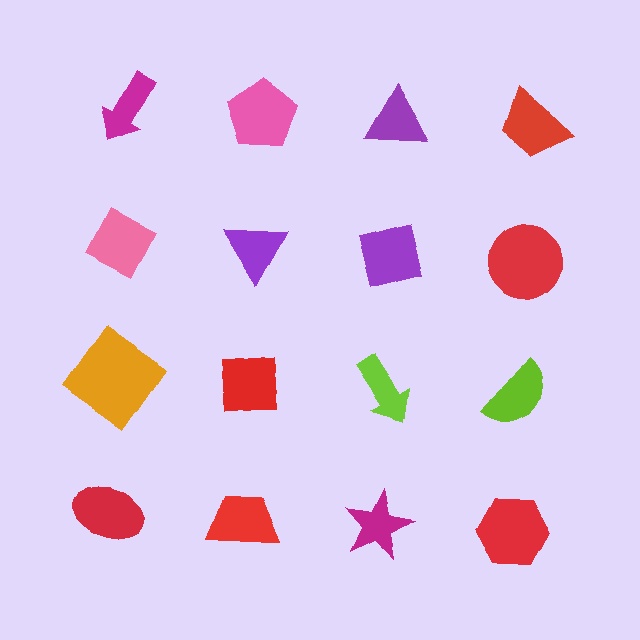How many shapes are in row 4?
4 shapes.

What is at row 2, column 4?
A red circle.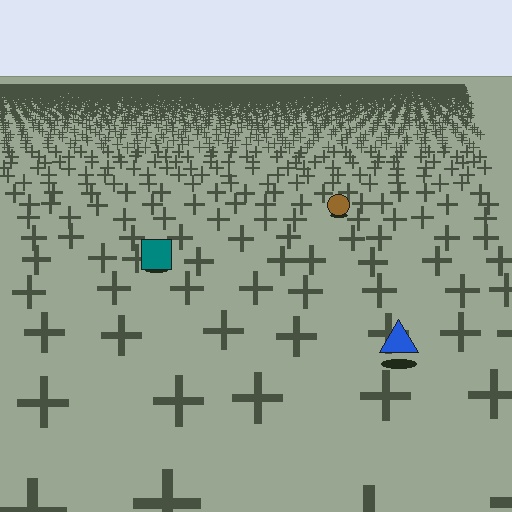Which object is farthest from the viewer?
The brown circle is farthest from the viewer. It appears smaller and the ground texture around it is denser.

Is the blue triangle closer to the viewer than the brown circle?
Yes. The blue triangle is closer — you can tell from the texture gradient: the ground texture is coarser near it.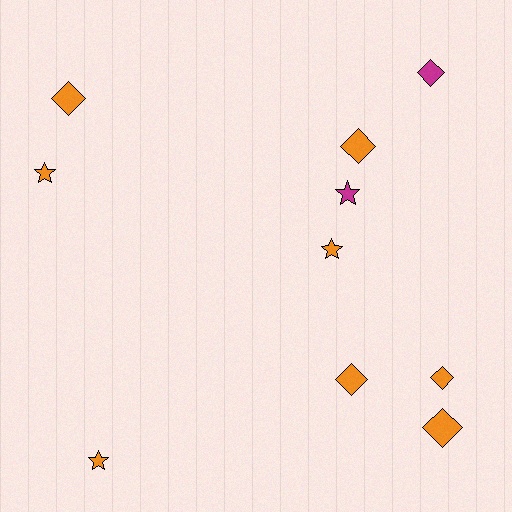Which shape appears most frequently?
Diamond, with 6 objects.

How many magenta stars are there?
There is 1 magenta star.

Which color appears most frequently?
Orange, with 8 objects.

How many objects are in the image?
There are 10 objects.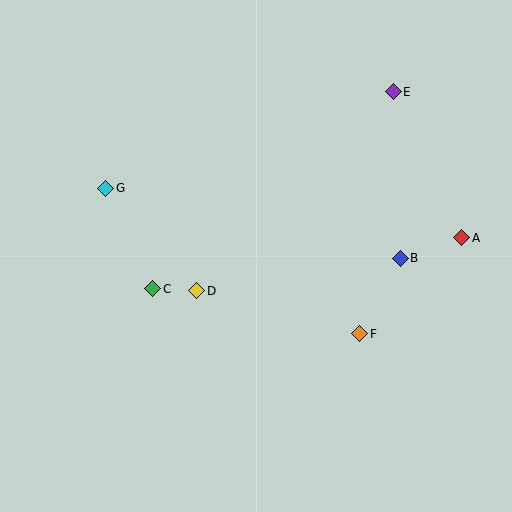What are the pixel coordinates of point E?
Point E is at (393, 92).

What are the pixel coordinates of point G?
Point G is at (106, 188).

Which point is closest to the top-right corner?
Point E is closest to the top-right corner.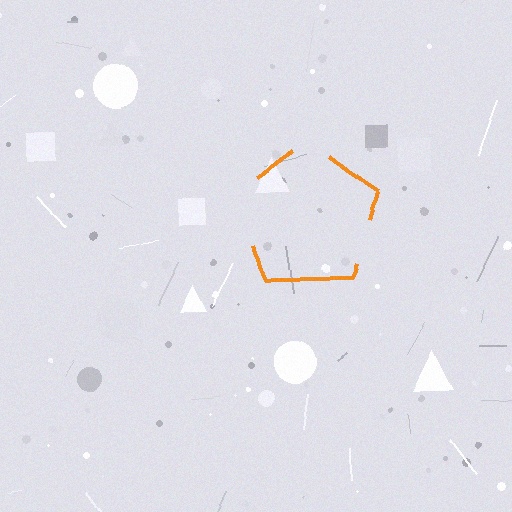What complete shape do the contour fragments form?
The contour fragments form a pentagon.